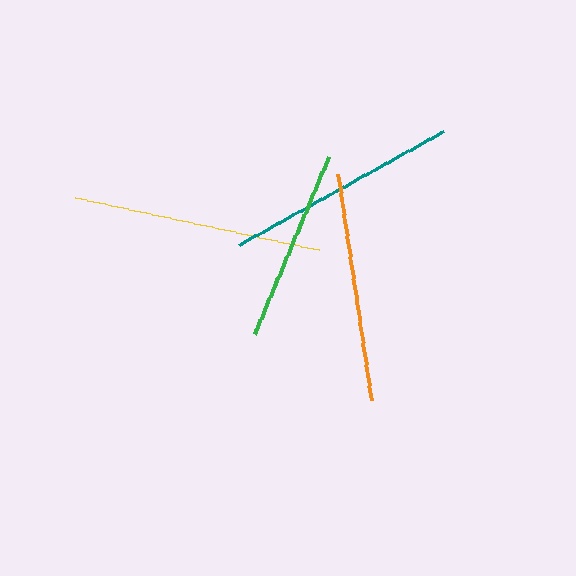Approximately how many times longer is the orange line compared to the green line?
The orange line is approximately 1.2 times the length of the green line.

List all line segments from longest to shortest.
From longest to shortest: yellow, teal, orange, green.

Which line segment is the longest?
The yellow line is the longest at approximately 249 pixels.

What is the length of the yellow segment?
The yellow segment is approximately 249 pixels long.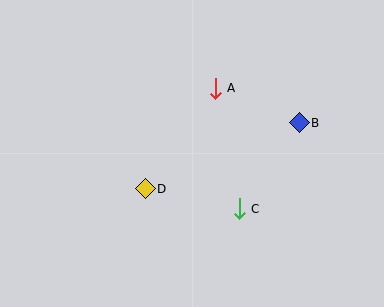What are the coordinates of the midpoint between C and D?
The midpoint between C and D is at (192, 199).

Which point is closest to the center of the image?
Point D at (145, 189) is closest to the center.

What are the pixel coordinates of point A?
Point A is at (215, 88).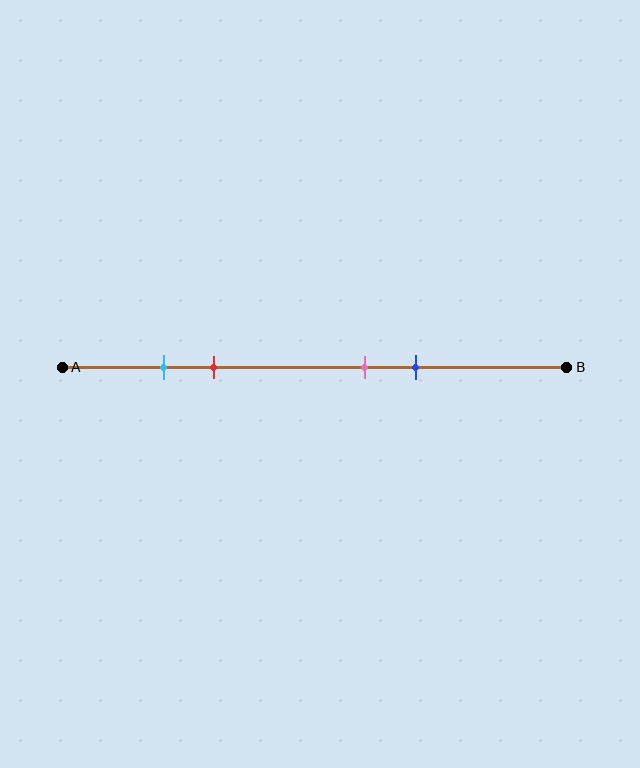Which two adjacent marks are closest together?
The cyan and red marks are the closest adjacent pair.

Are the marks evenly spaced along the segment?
No, the marks are not evenly spaced.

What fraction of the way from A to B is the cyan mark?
The cyan mark is approximately 20% (0.2) of the way from A to B.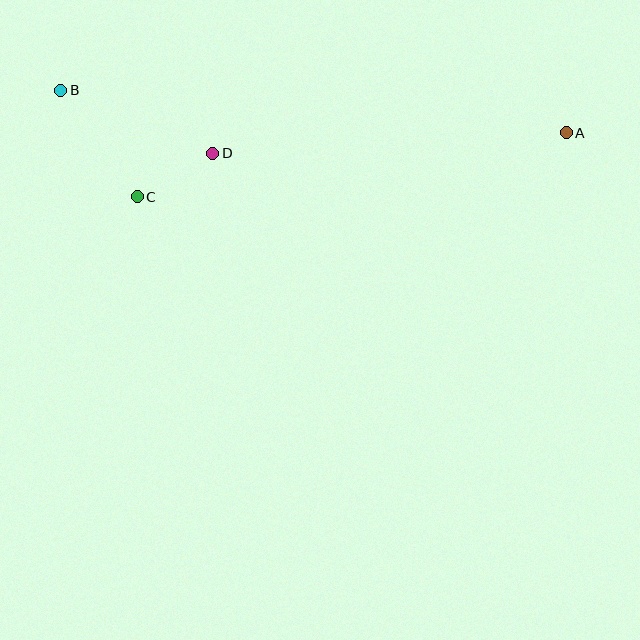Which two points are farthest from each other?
Points A and B are farthest from each other.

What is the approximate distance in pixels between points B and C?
The distance between B and C is approximately 131 pixels.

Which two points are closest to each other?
Points C and D are closest to each other.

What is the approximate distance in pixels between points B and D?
The distance between B and D is approximately 165 pixels.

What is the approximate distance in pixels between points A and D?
The distance between A and D is approximately 354 pixels.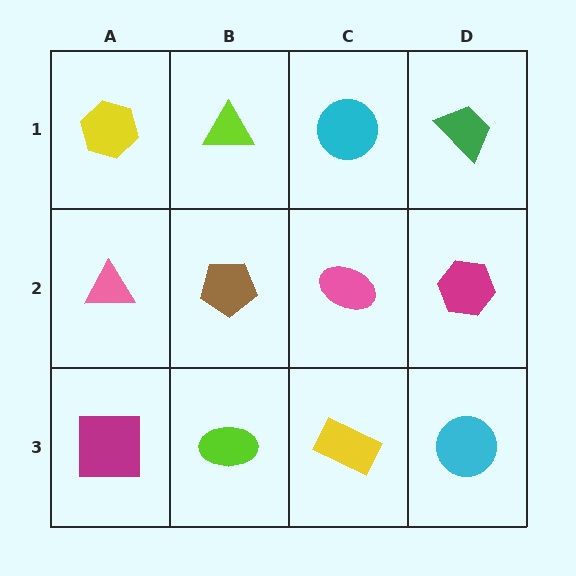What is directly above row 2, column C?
A cyan circle.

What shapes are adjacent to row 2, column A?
A yellow hexagon (row 1, column A), a magenta square (row 3, column A), a brown pentagon (row 2, column B).